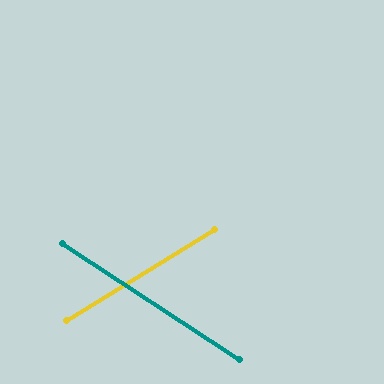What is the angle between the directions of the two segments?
Approximately 65 degrees.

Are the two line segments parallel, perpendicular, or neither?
Neither parallel nor perpendicular — they differ by about 65°.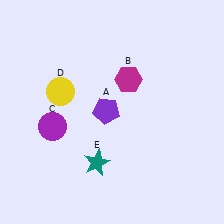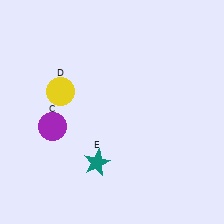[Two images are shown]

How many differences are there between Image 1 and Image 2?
There are 2 differences between the two images.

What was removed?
The purple pentagon (A), the magenta hexagon (B) were removed in Image 2.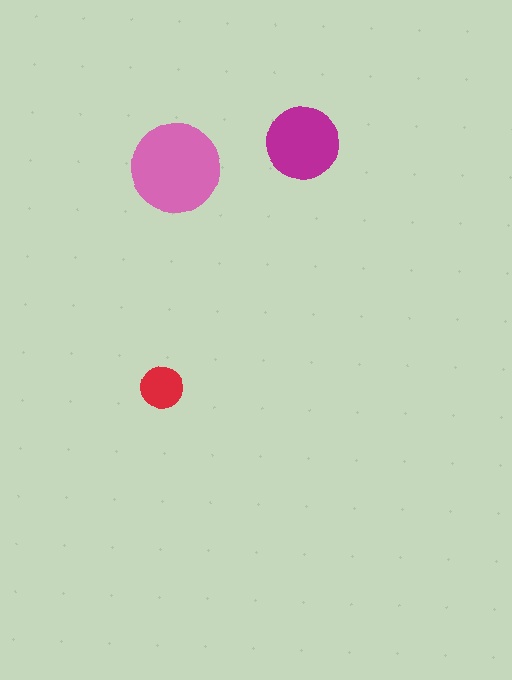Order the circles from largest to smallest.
the pink one, the magenta one, the red one.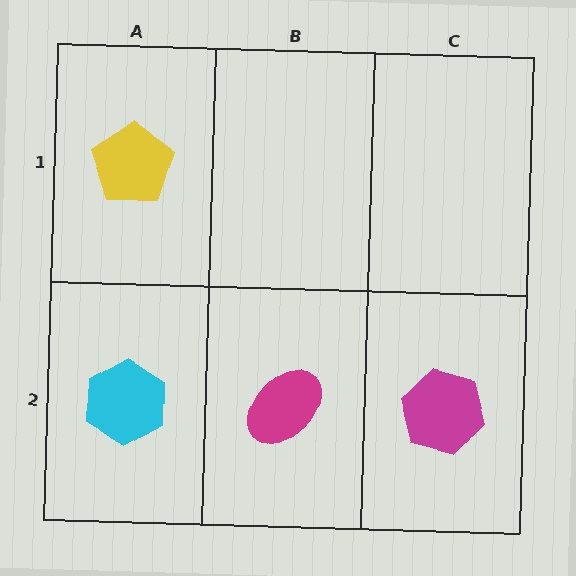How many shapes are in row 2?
3 shapes.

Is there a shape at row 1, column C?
No, that cell is empty.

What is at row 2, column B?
A magenta ellipse.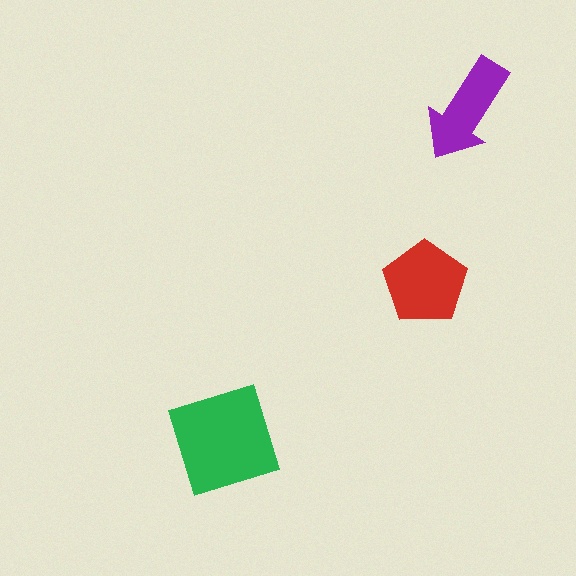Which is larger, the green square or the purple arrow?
The green square.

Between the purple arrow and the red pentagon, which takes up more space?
The red pentagon.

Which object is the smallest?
The purple arrow.